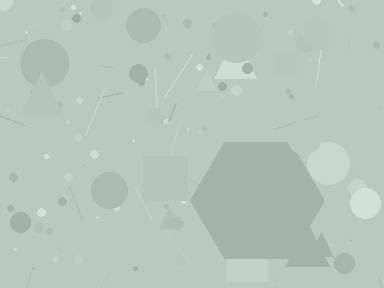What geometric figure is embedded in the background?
A hexagon is embedded in the background.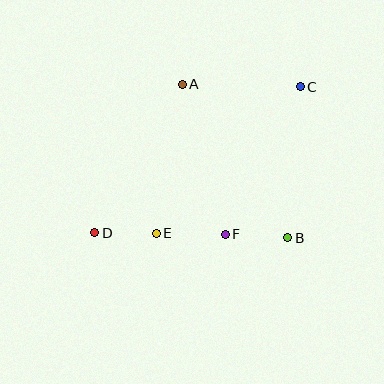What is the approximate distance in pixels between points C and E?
The distance between C and E is approximately 205 pixels.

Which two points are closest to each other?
Points D and E are closest to each other.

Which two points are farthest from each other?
Points C and D are farthest from each other.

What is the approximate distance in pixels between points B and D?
The distance between B and D is approximately 193 pixels.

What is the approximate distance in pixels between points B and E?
The distance between B and E is approximately 132 pixels.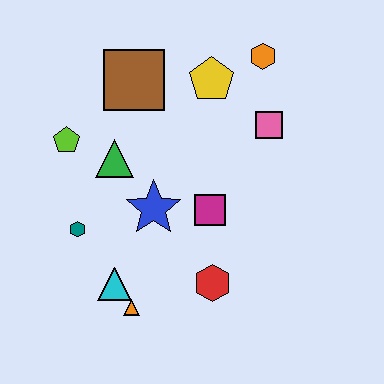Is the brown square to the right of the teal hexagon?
Yes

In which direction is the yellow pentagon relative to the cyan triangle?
The yellow pentagon is above the cyan triangle.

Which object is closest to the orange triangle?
The cyan triangle is closest to the orange triangle.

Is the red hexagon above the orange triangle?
Yes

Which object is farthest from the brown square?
The orange triangle is farthest from the brown square.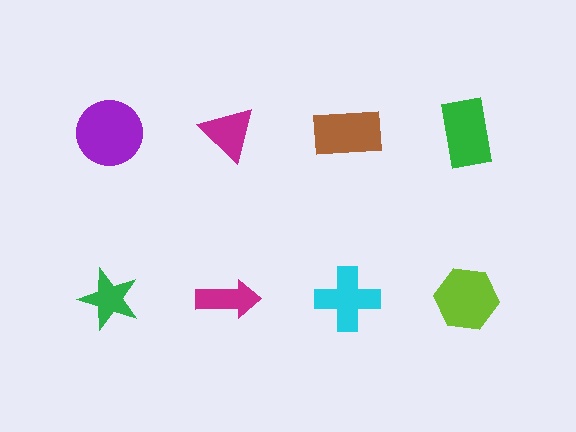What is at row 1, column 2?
A magenta triangle.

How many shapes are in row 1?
4 shapes.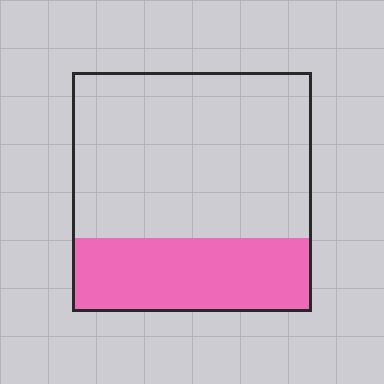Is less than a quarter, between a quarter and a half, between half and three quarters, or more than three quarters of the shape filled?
Between a quarter and a half.